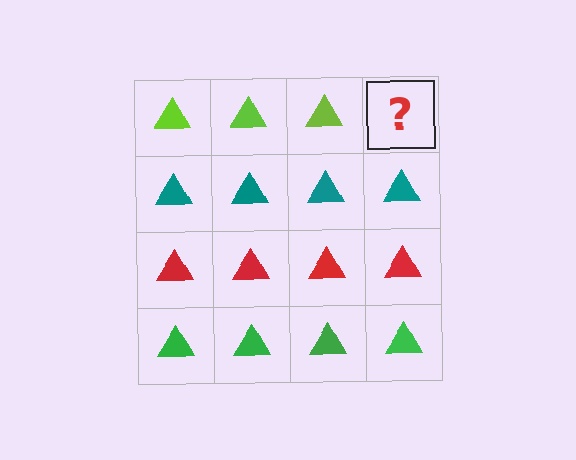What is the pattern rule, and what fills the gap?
The rule is that each row has a consistent color. The gap should be filled with a lime triangle.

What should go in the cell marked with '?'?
The missing cell should contain a lime triangle.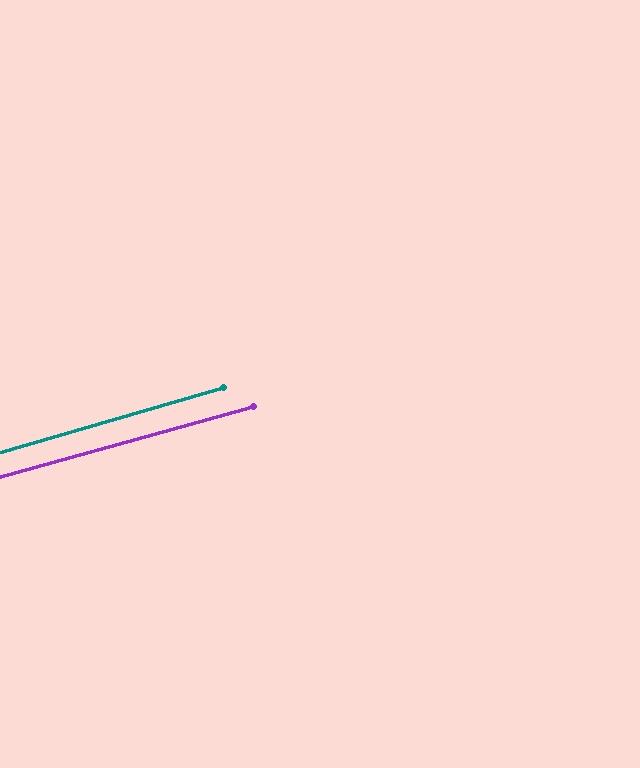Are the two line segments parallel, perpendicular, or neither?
Parallel — their directions differ by only 0.4°.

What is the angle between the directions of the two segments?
Approximately 0 degrees.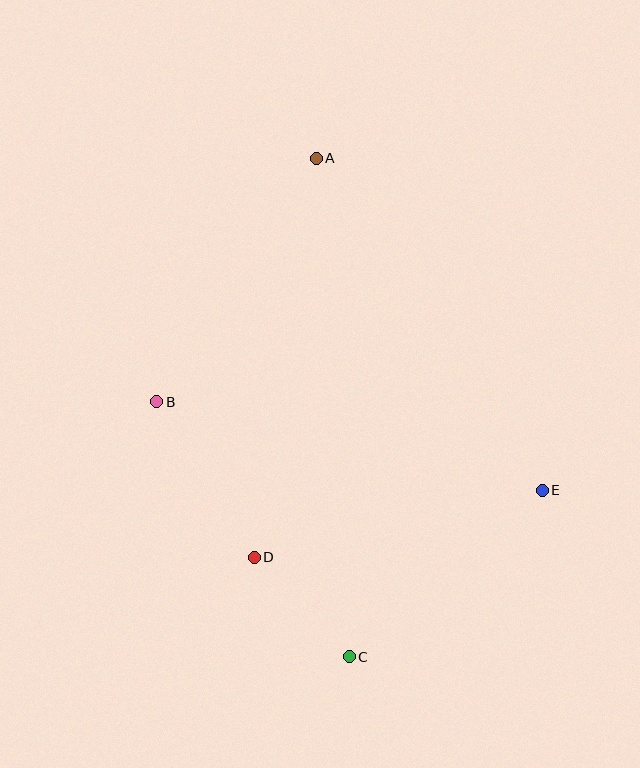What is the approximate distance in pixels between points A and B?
The distance between A and B is approximately 291 pixels.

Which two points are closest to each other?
Points C and D are closest to each other.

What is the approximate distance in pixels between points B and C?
The distance between B and C is approximately 319 pixels.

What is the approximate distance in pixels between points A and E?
The distance between A and E is approximately 402 pixels.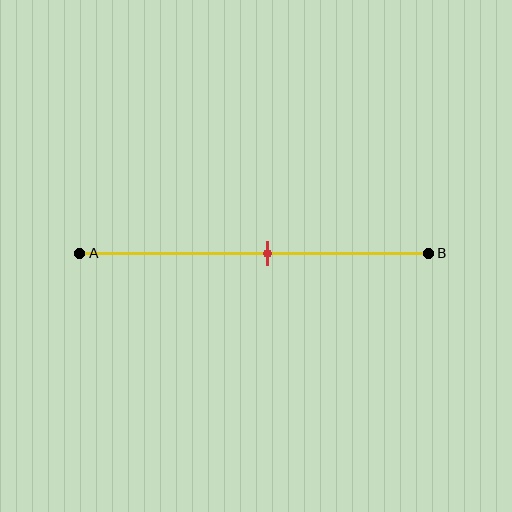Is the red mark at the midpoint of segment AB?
No, the mark is at about 55% from A, not at the 50% midpoint.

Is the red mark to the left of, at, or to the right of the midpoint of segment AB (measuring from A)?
The red mark is to the right of the midpoint of segment AB.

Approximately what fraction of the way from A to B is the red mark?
The red mark is approximately 55% of the way from A to B.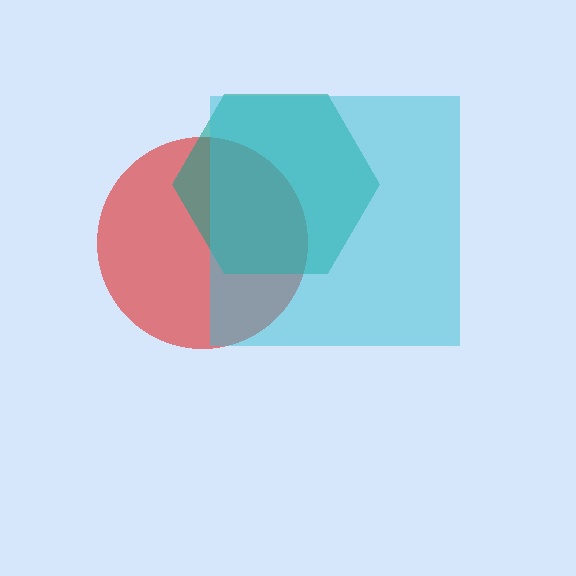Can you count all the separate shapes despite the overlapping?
Yes, there are 3 separate shapes.